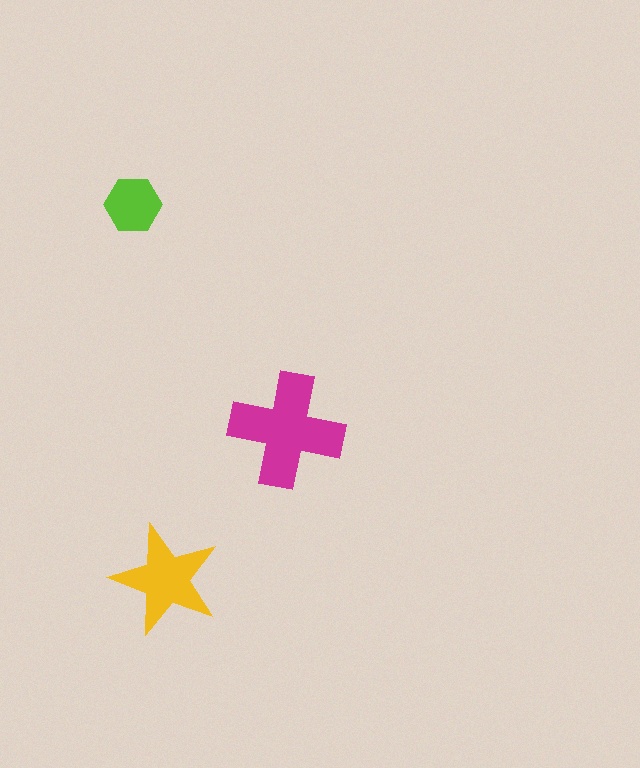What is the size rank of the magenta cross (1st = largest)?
1st.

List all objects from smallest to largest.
The lime hexagon, the yellow star, the magenta cross.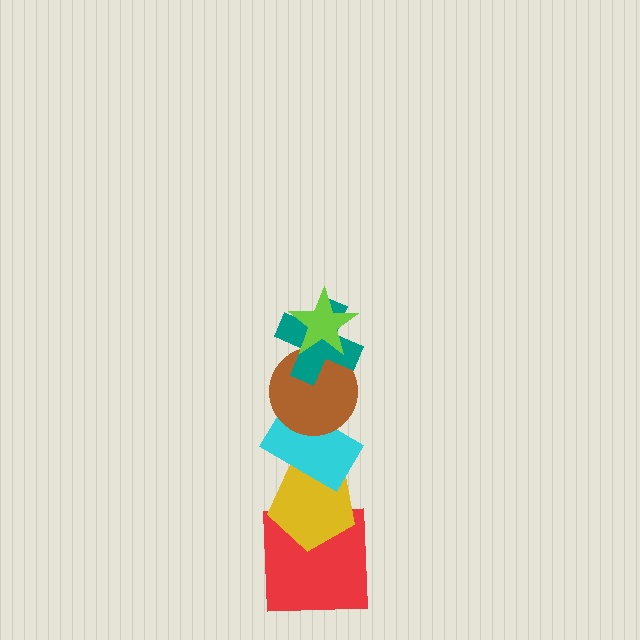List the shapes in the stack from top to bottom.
From top to bottom: the lime star, the teal cross, the brown circle, the cyan rectangle, the yellow pentagon, the red square.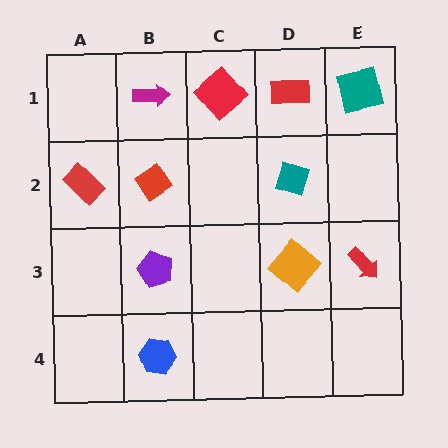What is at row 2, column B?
A red diamond.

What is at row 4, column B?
A blue hexagon.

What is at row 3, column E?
A red arrow.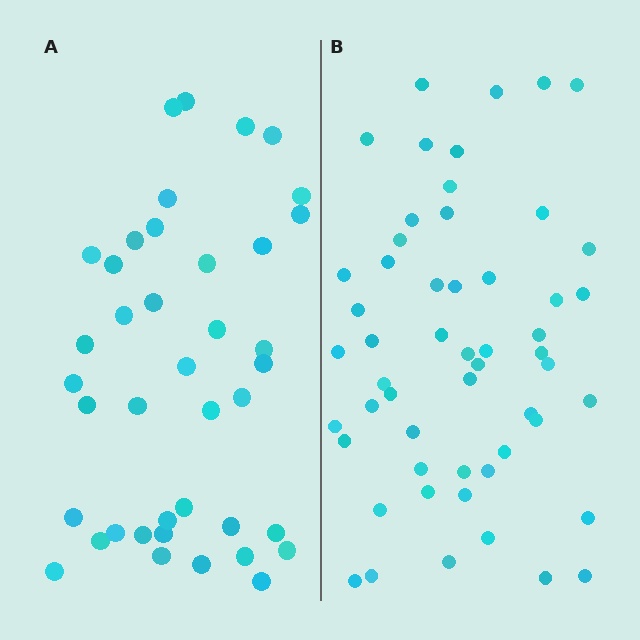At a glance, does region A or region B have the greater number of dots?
Region B (the right region) has more dots.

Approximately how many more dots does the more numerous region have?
Region B has approximately 15 more dots than region A.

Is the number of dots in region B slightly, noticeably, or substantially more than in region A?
Region B has noticeably more, but not dramatically so. The ratio is roughly 1.4 to 1.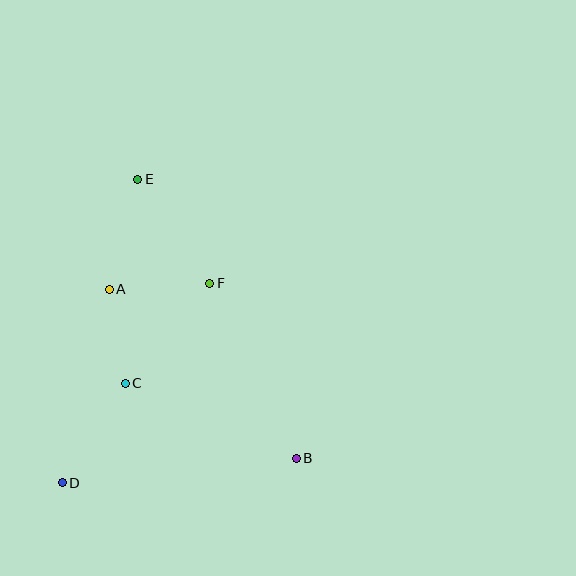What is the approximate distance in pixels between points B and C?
The distance between B and C is approximately 187 pixels.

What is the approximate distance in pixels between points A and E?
The distance between A and E is approximately 114 pixels.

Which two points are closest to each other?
Points A and C are closest to each other.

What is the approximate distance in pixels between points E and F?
The distance between E and F is approximately 126 pixels.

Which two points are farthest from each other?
Points B and E are farthest from each other.